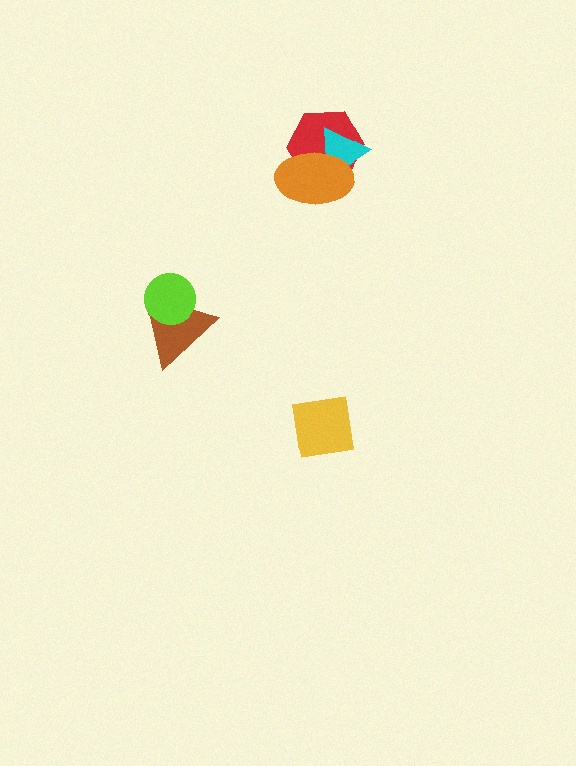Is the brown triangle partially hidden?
Yes, it is partially covered by another shape.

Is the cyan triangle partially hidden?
Yes, it is partially covered by another shape.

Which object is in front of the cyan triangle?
The orange ellipse is in front of the cyan triangle.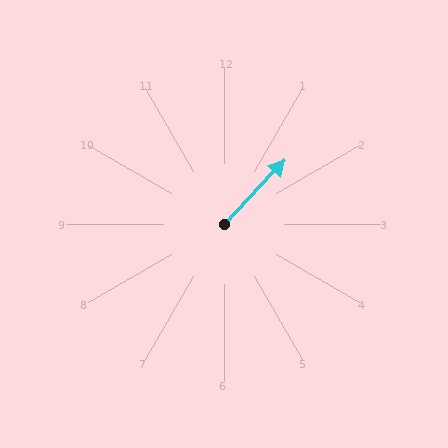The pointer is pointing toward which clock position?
Roughly 1 o'clock.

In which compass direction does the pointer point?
Northeast.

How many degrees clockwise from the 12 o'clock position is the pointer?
Approximately 43 degrees.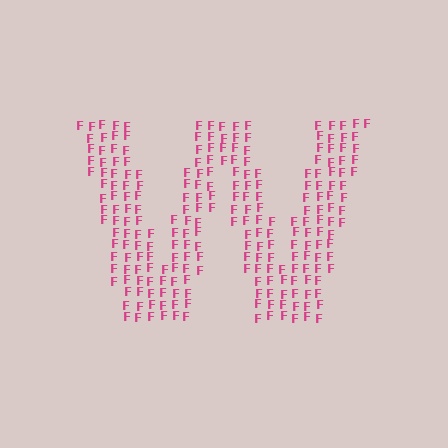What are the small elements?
The small elements are letter F's.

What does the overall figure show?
The overall figure shows the letter W.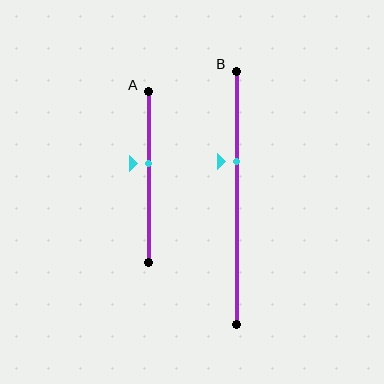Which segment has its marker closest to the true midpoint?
Segment A has its marker closest to the true midpoint.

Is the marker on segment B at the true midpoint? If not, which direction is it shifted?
No, the marker on segment B is shifted upward by about 14% of the segment length.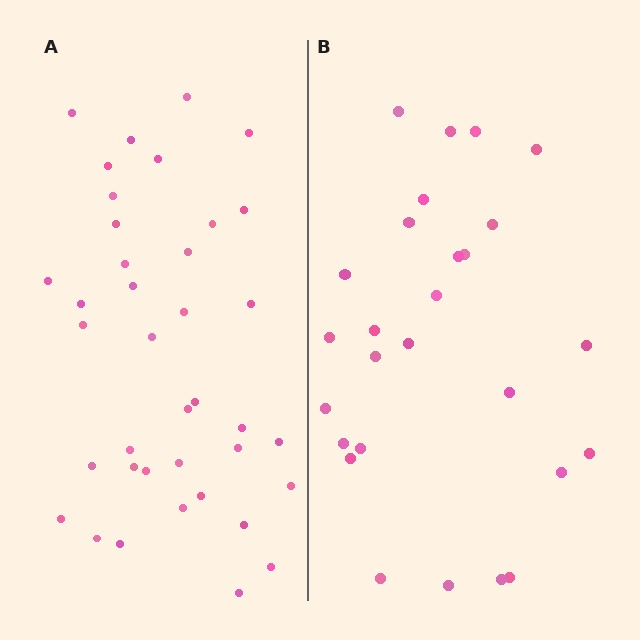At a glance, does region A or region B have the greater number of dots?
Region A (the left region) has more dots.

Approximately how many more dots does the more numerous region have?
Region A has roughly 12 or so more dots than region B.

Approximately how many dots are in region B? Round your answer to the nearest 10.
About 30 dots. (The exact count is 27, which rounds to 30.)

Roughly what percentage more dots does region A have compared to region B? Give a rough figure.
About 40% more.